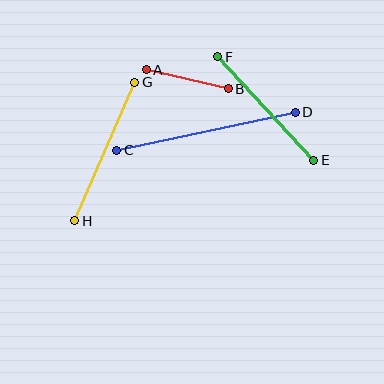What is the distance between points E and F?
The distance is approximately 141 pixels.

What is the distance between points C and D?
The distance is approximately 182 pixels.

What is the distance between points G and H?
The distance is approximately 151 pixels.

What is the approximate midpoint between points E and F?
The midpoint is at approximately (266, 109) pixels.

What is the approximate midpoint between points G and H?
The midpoint is at approximately (105, 151) pixels.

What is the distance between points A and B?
The distance is approximately 84 pixels.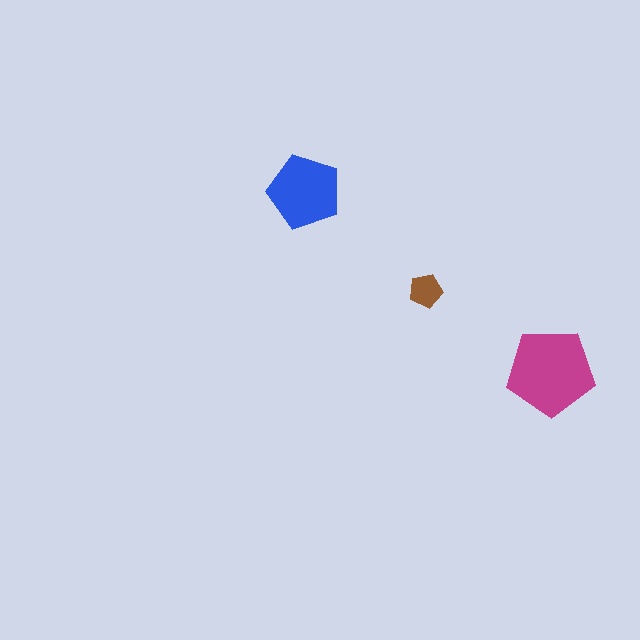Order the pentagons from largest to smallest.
the magenta one, the blue one, the brown one.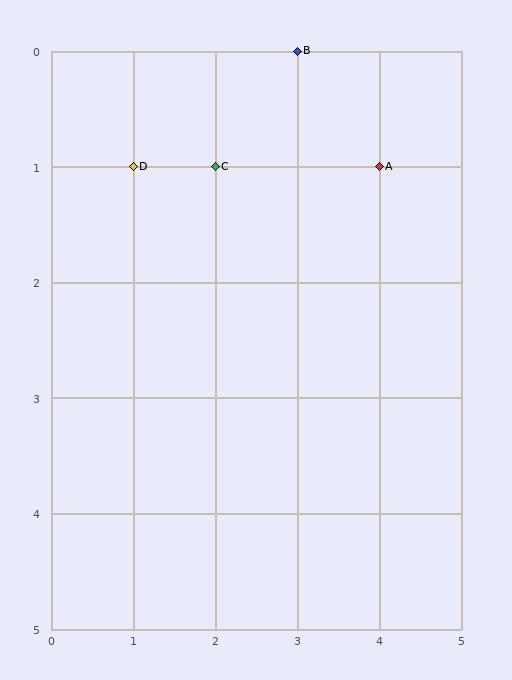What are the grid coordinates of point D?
Point D is at grid coordinates (1, 1).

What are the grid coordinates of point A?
Point A is at grid coordinates (4, 1).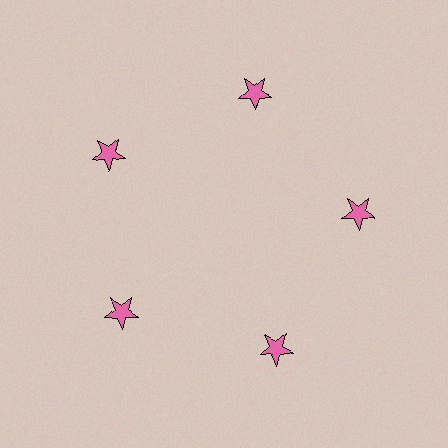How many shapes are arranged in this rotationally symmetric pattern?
There are 5 shapes, arranged in 5 groups of 1.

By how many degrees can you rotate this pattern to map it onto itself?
The pattern maps onto itself every 72 degrees of rotation.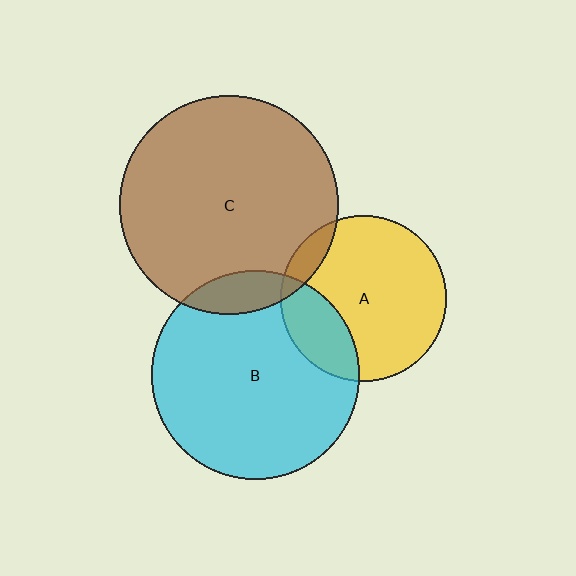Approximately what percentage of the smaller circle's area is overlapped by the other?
Approximately 10%.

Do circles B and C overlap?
Yes.